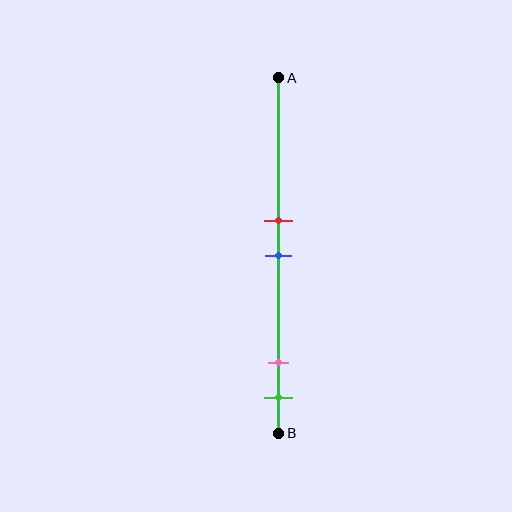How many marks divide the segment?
There are 4 marks dividing the segment.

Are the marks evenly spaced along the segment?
No, the marks are not evenly spaced.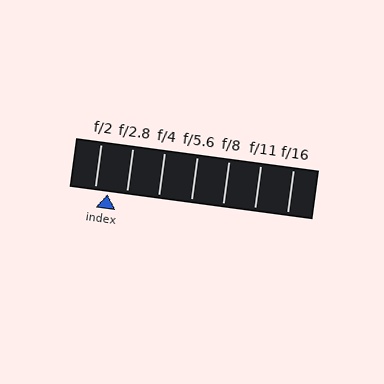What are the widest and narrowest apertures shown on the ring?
The widest aperture shown is f/2 and the narrowest is f/16.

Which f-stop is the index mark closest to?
The index mark is closest to f/2.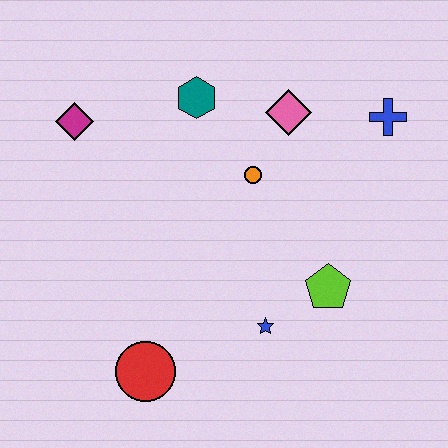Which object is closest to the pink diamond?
The orange circle is closest to the pink diamond.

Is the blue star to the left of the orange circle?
No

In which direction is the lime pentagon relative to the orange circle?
The lime pentagon is below the orange circle.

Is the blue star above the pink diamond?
No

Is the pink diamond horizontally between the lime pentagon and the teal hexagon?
Yes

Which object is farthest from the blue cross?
The red circle is farthest from the blue cross.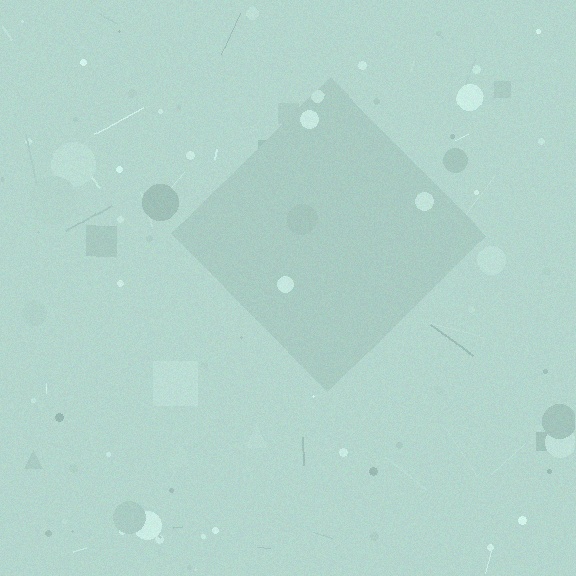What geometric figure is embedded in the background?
A diamond is embedded in the background.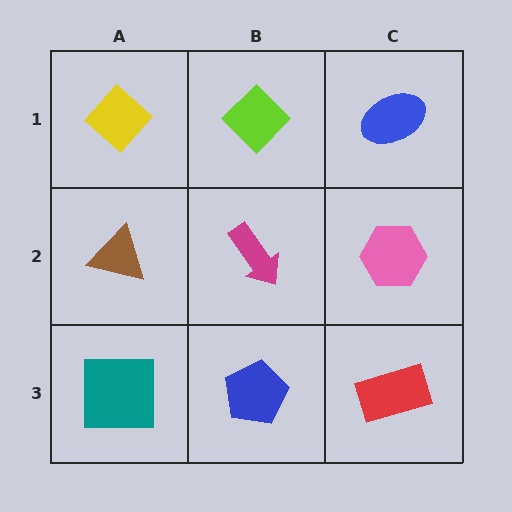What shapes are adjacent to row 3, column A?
A brown triangle (row 2, column A), a blue pentagon (row 3, column B).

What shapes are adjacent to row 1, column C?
A pink hexagon (row 2, column C), a lime diamond (row 1, column B).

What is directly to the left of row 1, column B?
A yellow diamond.